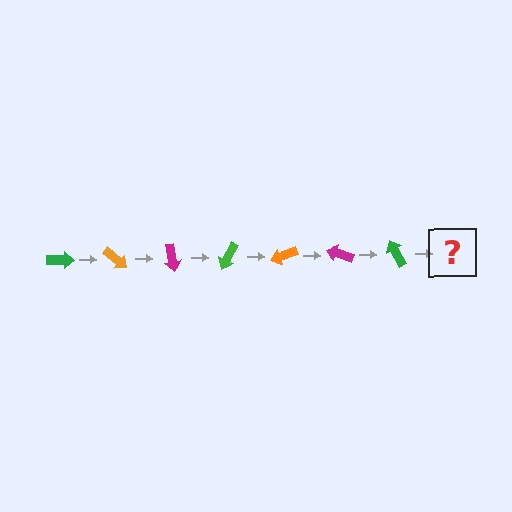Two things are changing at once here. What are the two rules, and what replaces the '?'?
The two rules are that it rotates 40 degrees each step and the color cycles through green, orange, and magenta. The '?' should be an orange arrow, rotated 280 degrees from the start.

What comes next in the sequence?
The next element should be an orange arrow, rotated 280 degrees from the start.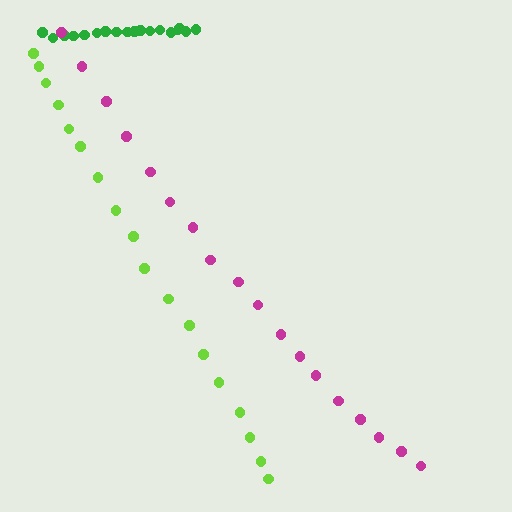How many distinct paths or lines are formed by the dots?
There are 3 distinct paths.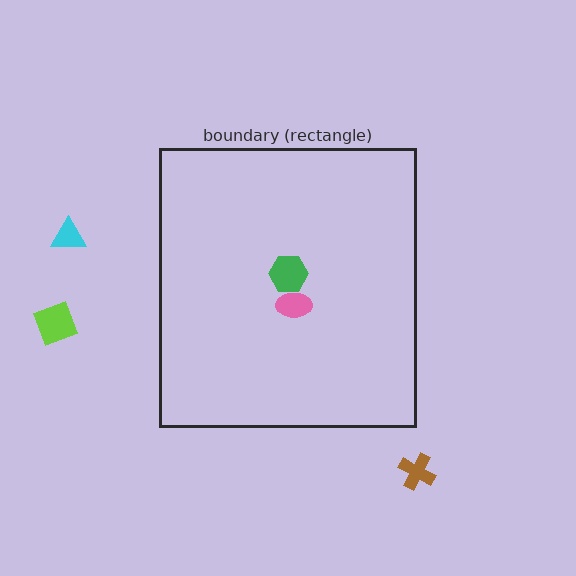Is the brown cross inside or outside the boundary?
Outside.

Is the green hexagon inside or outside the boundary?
Inside.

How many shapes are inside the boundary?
2 inside, 3 outside.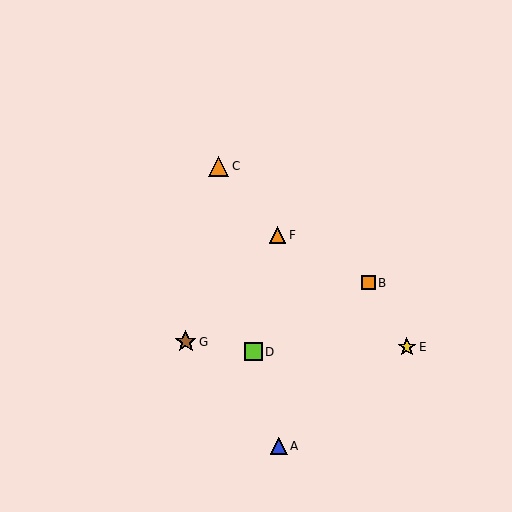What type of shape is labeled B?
Shape B is an orange square.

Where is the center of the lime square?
The center of the lime square is at (253, 352).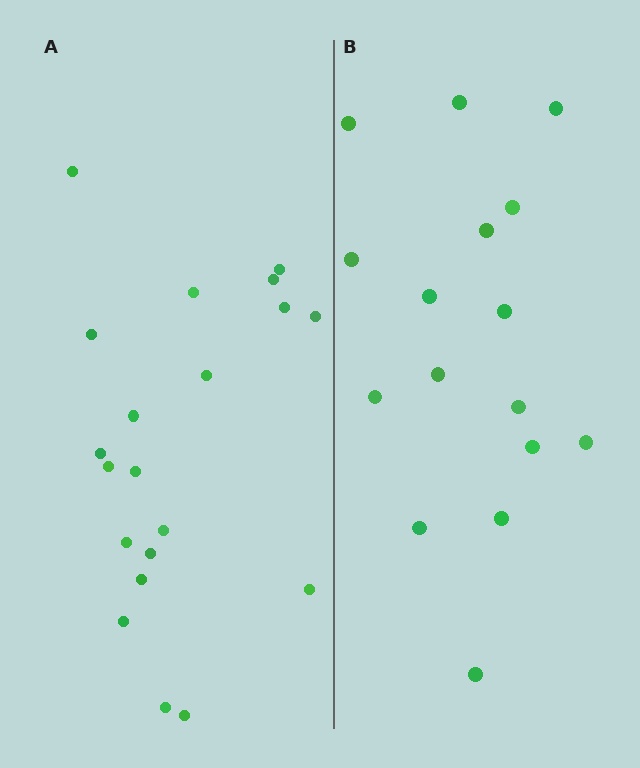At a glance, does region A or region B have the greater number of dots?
Region A (the left region) has more dots.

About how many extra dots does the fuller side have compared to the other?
Region A has about 4 more dots than region B.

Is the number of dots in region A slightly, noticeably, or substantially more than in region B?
Region A has noticeably more, but not dramatically so. The ratio is roughly 1.2 to 1.